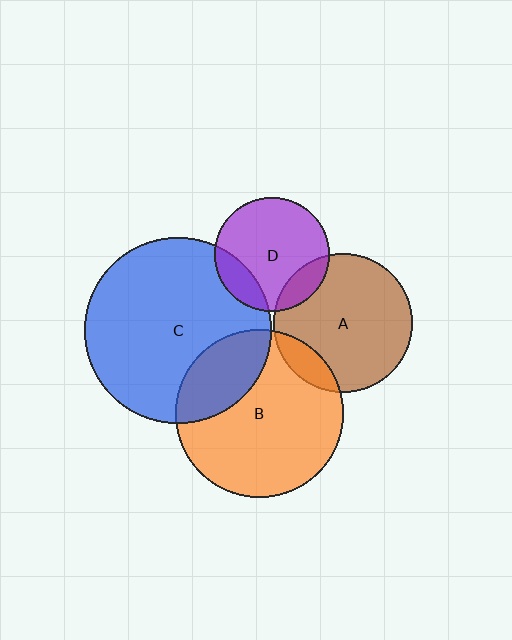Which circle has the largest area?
Circle C (blue).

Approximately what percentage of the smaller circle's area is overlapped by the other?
Approximately 25%.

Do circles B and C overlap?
Yes.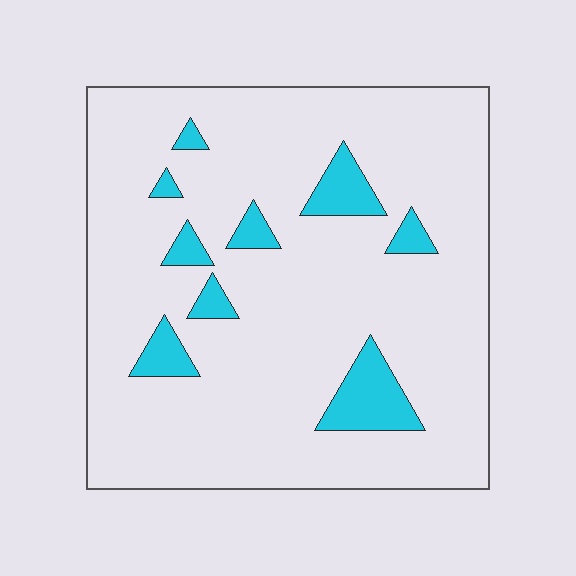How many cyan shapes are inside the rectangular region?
9.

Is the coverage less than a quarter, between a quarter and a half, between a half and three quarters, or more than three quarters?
Less than a quarter.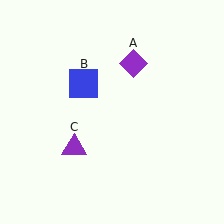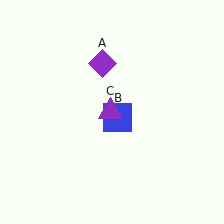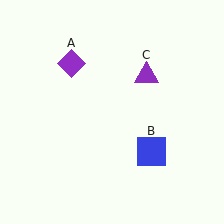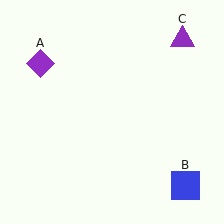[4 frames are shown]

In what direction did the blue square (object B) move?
The blue square (object B) moved down and to the right.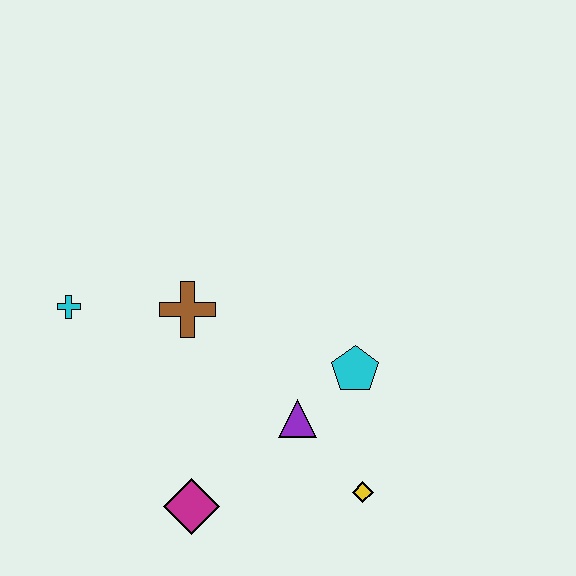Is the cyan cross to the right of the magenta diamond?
No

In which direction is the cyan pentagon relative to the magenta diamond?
The cyan pentagon is to the right of the magenta diamond.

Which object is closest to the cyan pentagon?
The purple triangle is closest to the cyan pentagon.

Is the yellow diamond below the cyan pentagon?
Yes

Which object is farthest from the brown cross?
The yellow diamond is farthest from the brown cross.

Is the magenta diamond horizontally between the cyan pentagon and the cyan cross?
Yes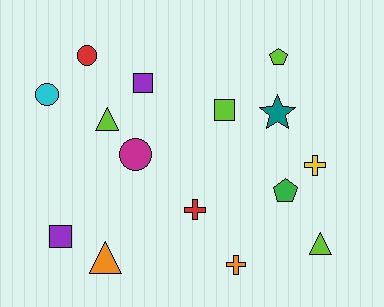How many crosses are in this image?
There are 3 crosses.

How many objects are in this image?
There are 15 objects.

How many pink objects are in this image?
There are no pink objects.